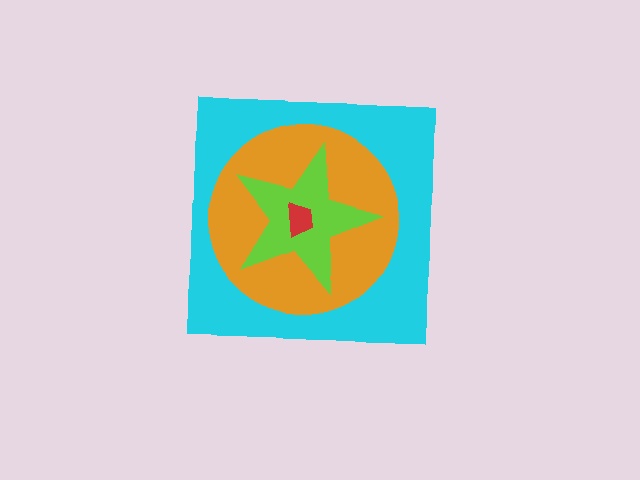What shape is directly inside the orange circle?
The lime star.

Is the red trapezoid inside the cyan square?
Yes.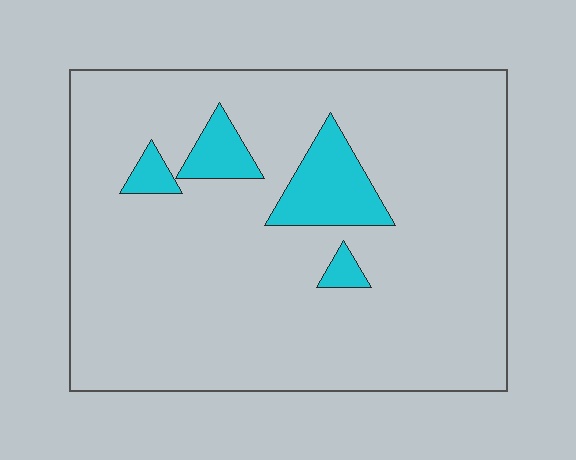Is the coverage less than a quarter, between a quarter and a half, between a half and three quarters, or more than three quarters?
Less than a quarter.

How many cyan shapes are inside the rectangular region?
4.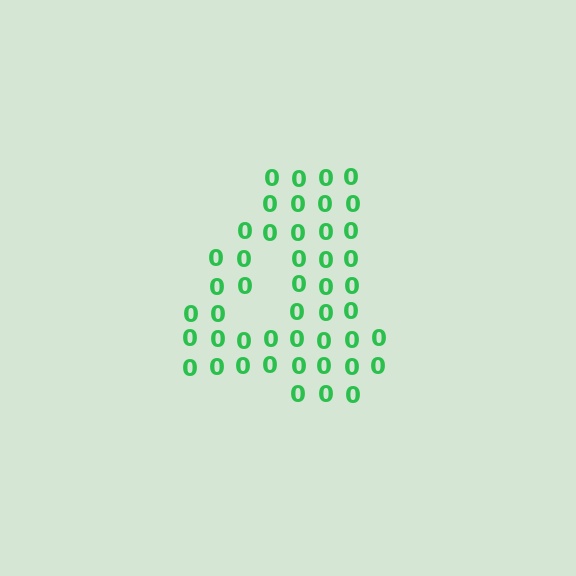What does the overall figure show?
The overall figure shows the digit 4.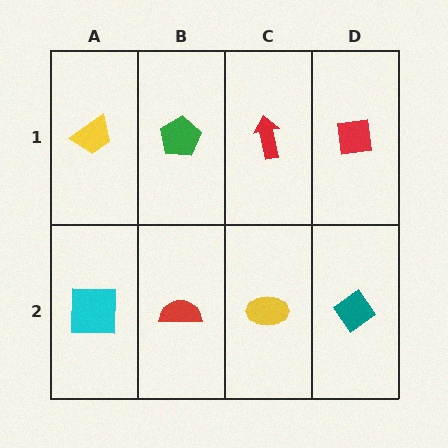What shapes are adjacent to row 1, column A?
A cyan square (row 2, column A), a green pentagon (row 1, column B).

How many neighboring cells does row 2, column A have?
2.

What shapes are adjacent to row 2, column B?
A green pentagon (row 1, column B), a cyan square (row 2, column A), a yellow ellipse (row 2, column C).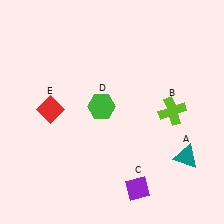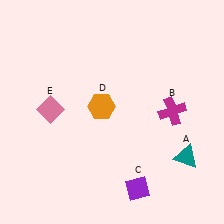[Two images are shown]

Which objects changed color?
B changed from lime to magenta. D changed from green to orange. E changed from red to pink.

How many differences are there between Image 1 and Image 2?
There are 3 differences between the two images.